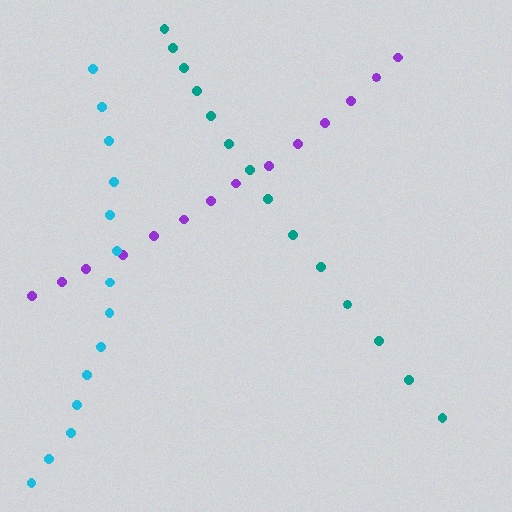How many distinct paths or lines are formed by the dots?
There are 3 distinct paths.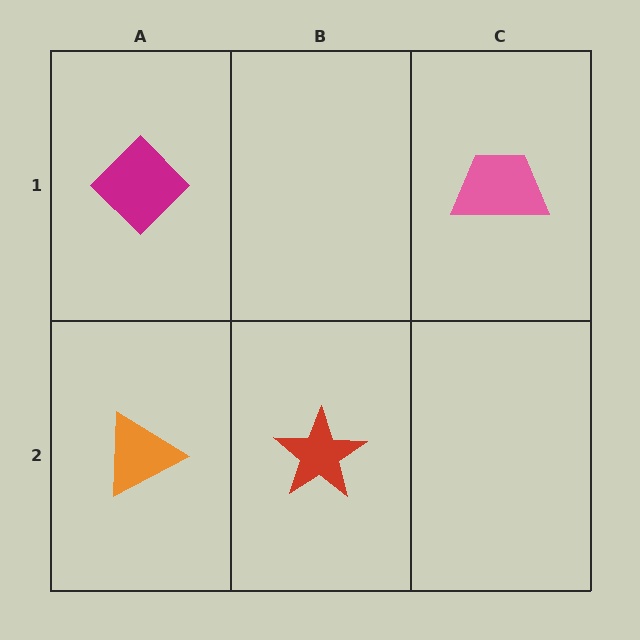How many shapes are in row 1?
2 shapes.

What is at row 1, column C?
A pink trapezoid.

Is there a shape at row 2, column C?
No, that cell is empty.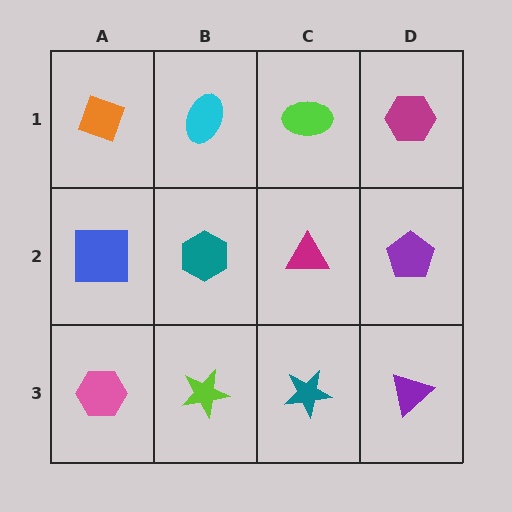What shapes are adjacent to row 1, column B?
A teal hexagon (row 2, column B), an orange diamond (row 1, column A), a lime ellipse (row 1, column C).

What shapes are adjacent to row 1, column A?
A blue square (row 2, column A), a cyan ellipse (row 1, column B).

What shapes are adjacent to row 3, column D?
A purple pentagon (row 2, column D), a teal star (row 3, column C).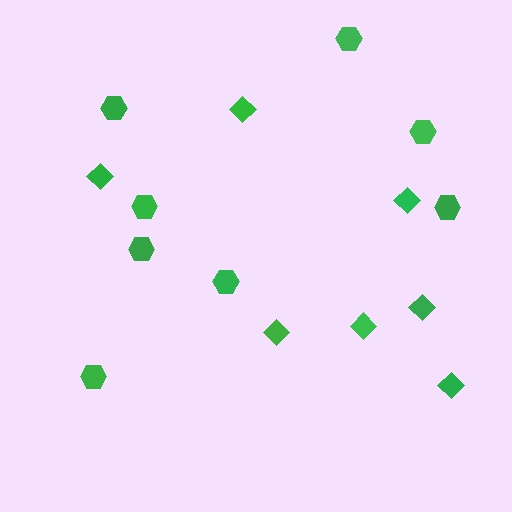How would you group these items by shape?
There are 2 groups: one group of diamonds (7) and one group of hexagons (8).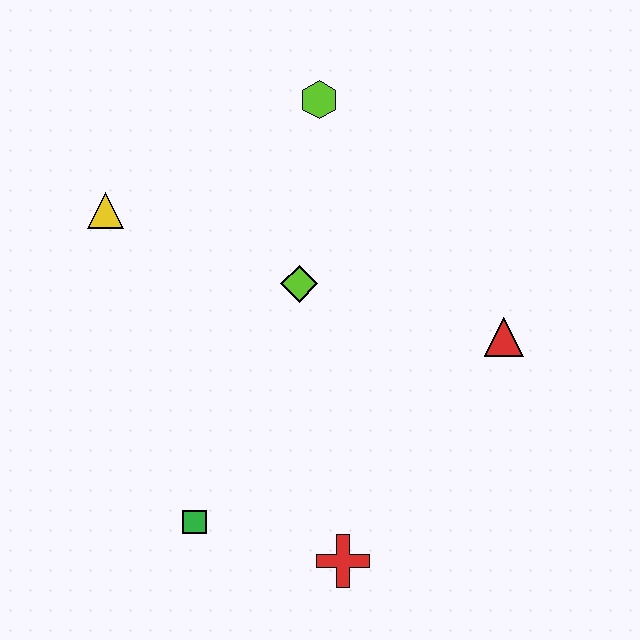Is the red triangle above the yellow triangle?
No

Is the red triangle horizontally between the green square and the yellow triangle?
No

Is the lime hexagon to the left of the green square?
No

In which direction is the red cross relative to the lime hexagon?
The red cross is below the lime hexagon.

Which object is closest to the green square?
The red cross is closest to the green square.